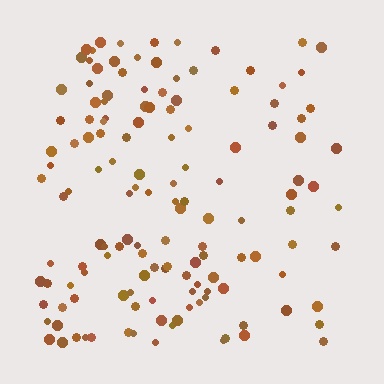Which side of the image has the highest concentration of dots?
The left.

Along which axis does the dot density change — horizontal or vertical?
Horizontal.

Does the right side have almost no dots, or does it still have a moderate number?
Still a moderate number, just noticeably fewer than the left.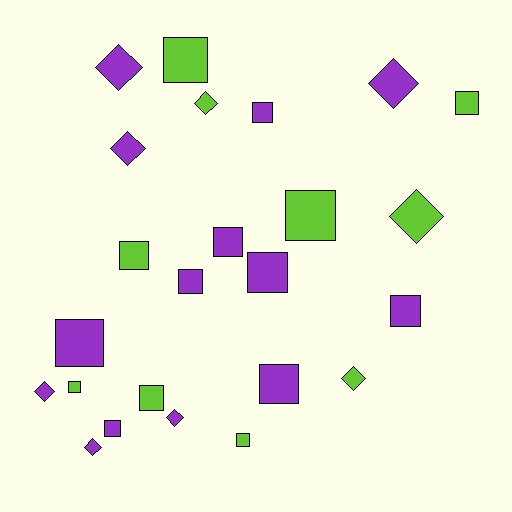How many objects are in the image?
There are 24 objects.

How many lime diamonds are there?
There are 3 lime diamonds.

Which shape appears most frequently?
Square, with 15 objects.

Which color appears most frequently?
Purple, with 14 objects.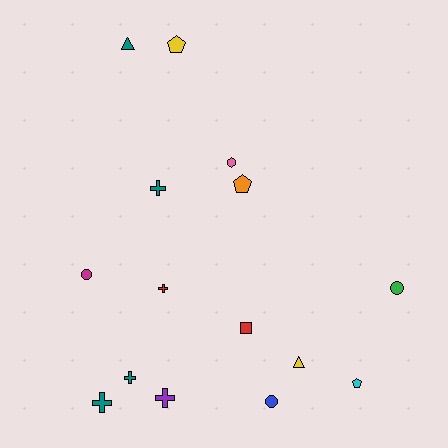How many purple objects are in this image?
There is 1 purple object.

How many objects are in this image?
There are 15 objects.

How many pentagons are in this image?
There are 3 pentagons.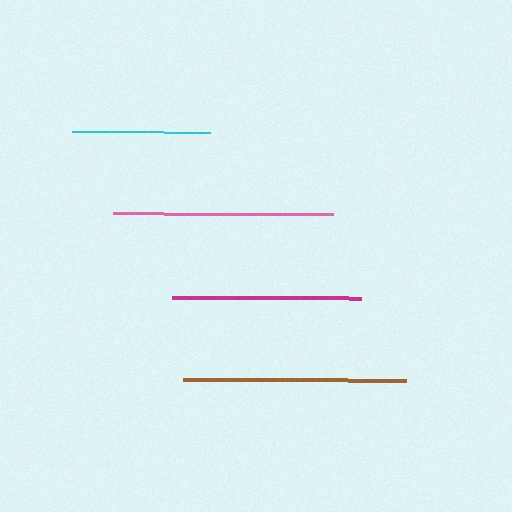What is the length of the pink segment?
The pink segment is approximately 220 pixels long.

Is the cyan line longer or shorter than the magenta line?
The magenta line is longer than the cyan line.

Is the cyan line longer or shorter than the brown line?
The brown line is longer than the cyan line.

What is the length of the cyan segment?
The cyan segment is approximately 138 pixels long.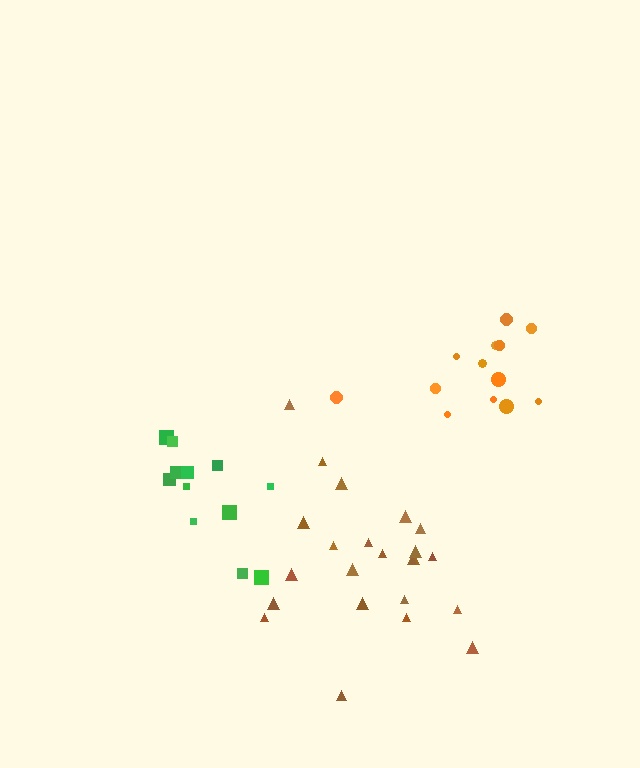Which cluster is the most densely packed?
Orange.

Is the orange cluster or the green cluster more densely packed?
Orange.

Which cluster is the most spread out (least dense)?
Green.